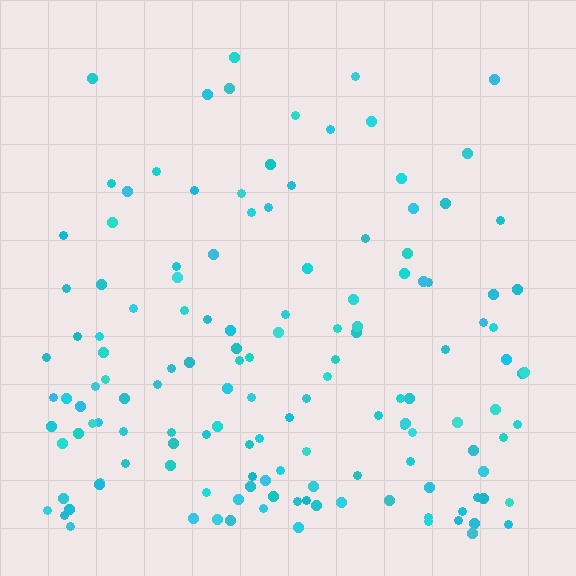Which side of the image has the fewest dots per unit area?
The top.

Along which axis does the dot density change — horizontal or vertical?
Vertical.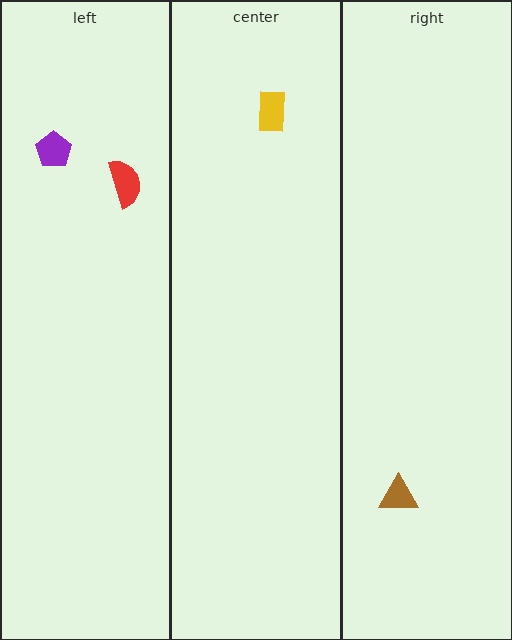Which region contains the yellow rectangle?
The center region.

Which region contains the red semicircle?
The left region.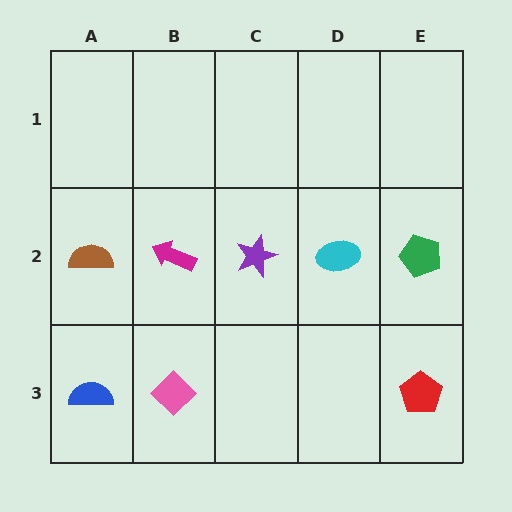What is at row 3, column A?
A blue semicircle.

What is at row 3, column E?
A red pentagon.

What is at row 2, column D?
A cyan ellipse.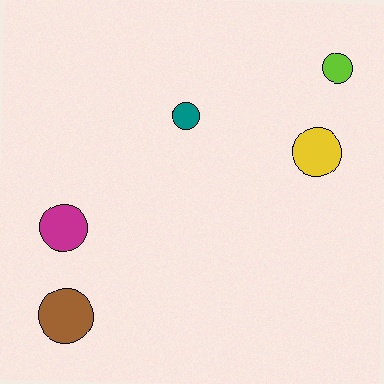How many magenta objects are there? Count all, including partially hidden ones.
There is 1 magenta object.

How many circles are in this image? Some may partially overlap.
There are 5 circles.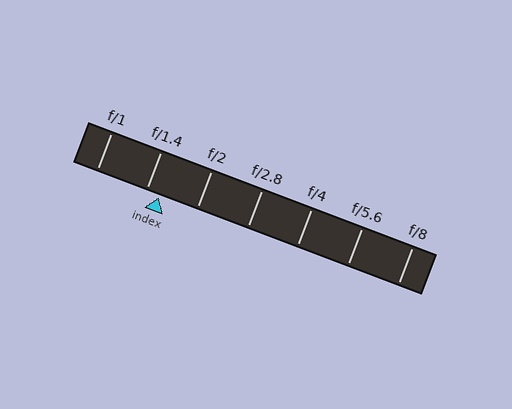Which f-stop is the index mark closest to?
The index mark is closest to f/1.4.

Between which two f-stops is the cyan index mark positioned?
The index mark is between f/1.4 and f/2.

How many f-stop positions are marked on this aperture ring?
There are 7 f-stop positions marked.